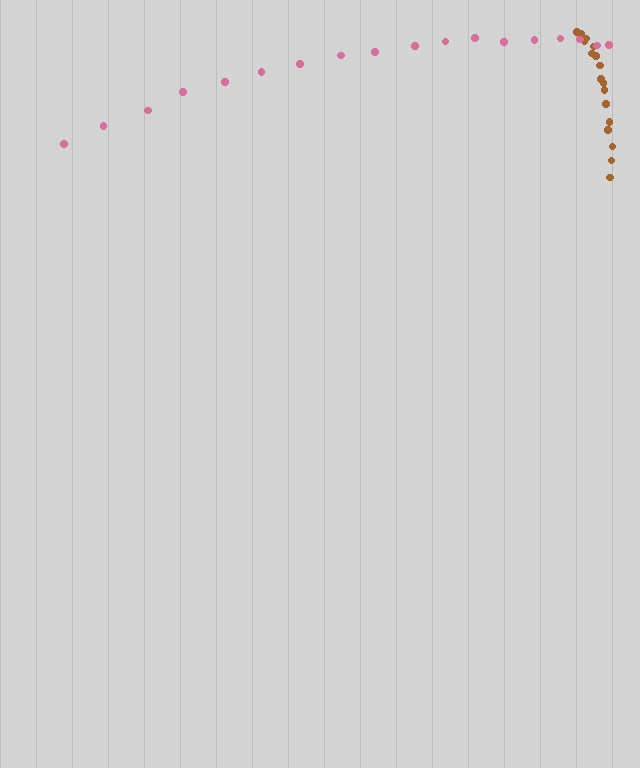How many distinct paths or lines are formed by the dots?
There are 2 distinct paths.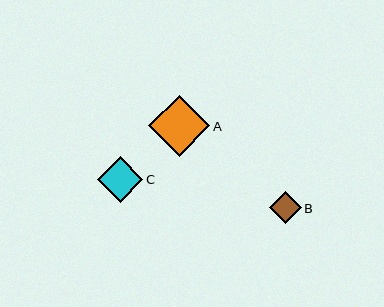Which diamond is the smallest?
Diamond B is the smallest with a size of approximately 31 pixels.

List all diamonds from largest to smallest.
From largest to smallest: A, C, B.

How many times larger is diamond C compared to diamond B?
Diamond C is approximately 1.5 times the size of diamond B.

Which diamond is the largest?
Diamond A is the largest with a size of approximately 61 pixels.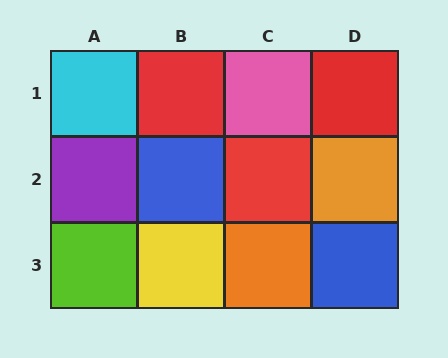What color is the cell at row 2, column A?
Purple.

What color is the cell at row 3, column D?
Blue.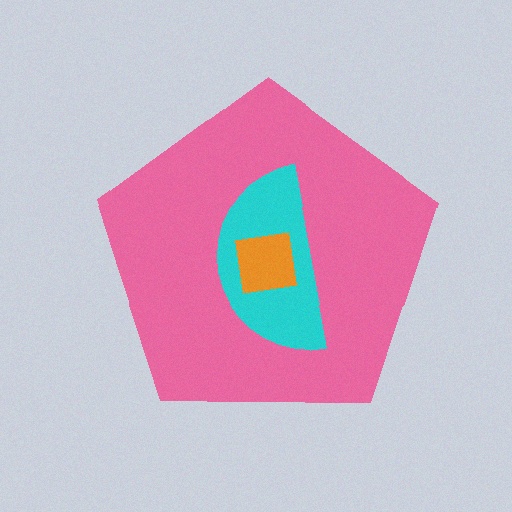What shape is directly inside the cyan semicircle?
The orange square.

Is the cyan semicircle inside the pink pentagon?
Yes.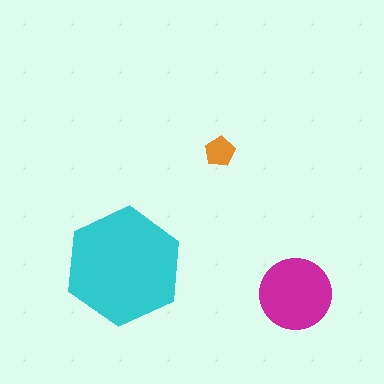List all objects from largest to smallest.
The cyan hexagon, the magenta circle, the orange pentagon.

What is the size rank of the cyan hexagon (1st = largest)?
1st.